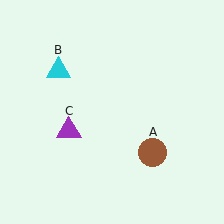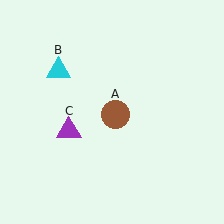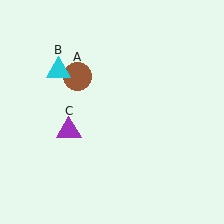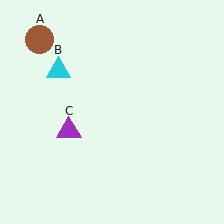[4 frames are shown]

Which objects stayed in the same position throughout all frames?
Cyan triangle (object B) and purple triangle (object C) remained stationary.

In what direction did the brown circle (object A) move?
The brown circle (object A) moved up and to the left.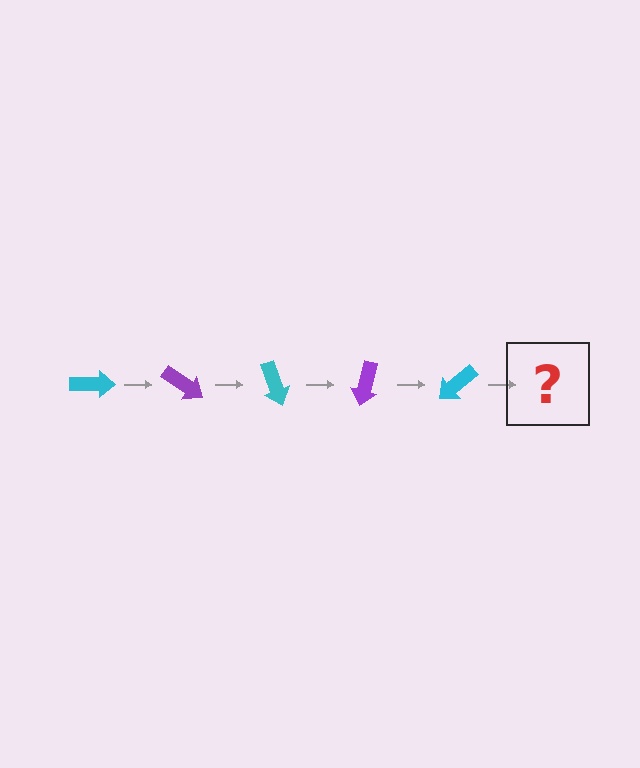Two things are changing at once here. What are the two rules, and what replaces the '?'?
The two rules are that it rotates 35 degrees each step and the color cycles through cyan and purple. The '?' should be a purple arrow, rotated 175 degrees from the start.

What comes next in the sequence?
The next element should be a purple arrow, rotated 175 degrees from the start.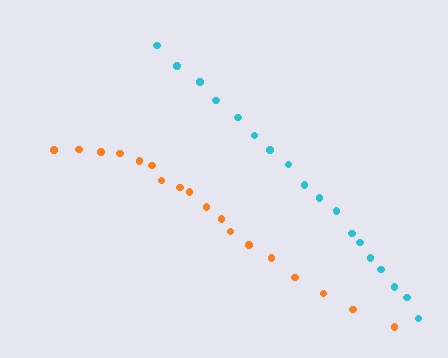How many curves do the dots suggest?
There are 2 distinct paths.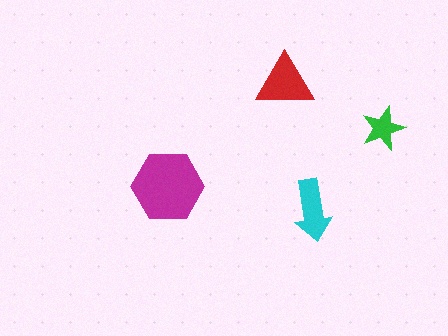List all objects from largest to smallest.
The magenta hexagon, the red triangle, the cyan arrow, the green star.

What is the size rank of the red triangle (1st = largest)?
2nd.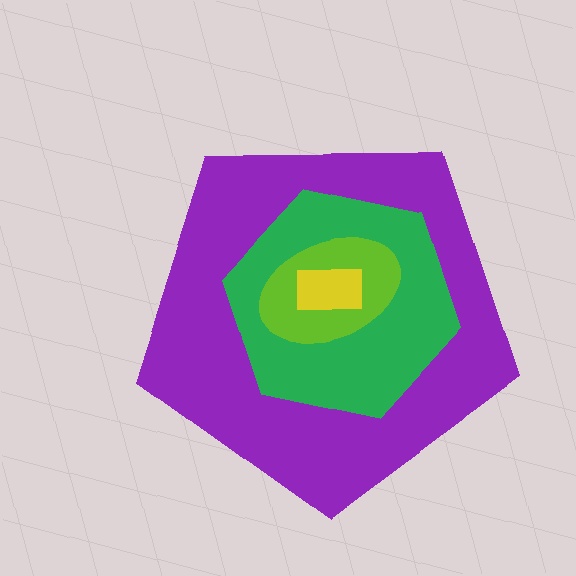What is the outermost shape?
The purple pentagon.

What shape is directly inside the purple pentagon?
The green hexagon.